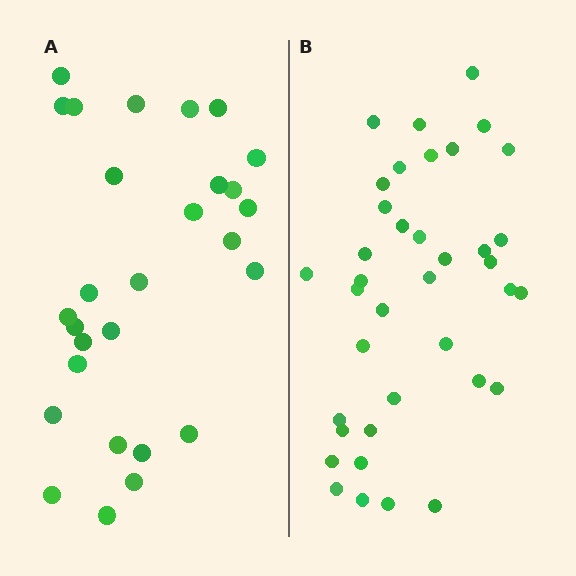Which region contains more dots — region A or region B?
Region B (the right region) has more dots.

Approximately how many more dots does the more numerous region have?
Region B has roughly 10 or so more dots than region A.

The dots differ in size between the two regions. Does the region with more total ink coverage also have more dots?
No. Region A has more total ink coverage because its dots are larger, but region B actually contains more individual dots. Total area can be misleading — the number of items is what matters here.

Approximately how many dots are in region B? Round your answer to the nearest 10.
About 40 dots. (The exact count is 38, which rounds to 40.)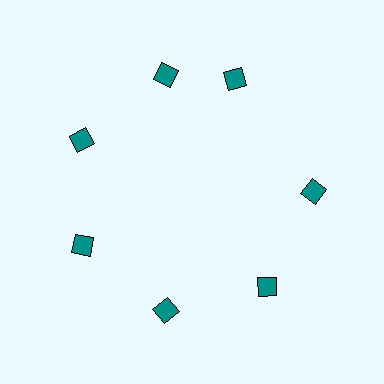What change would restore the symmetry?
The symmetry would be restored by rotating it back into even spacing with its neighbors so that all 7 diamonds sit at equal angles and equal distance from the center.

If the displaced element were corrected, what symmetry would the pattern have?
It would have 7-fold rotational symmetry — the pattern would map onto itself every 51 degrees.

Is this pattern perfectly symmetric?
No. The 7 teal diamonds are arranged in a ring, but one element near the 1 o'clock position is rotated out of alignment along the ring, breaking the 7-fold rotational symmetry.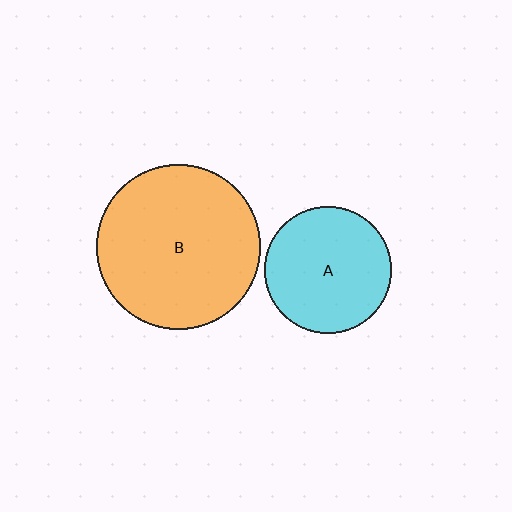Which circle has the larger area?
Circle B (orange).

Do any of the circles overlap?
No, none of the circles overlap.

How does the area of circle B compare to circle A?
Approximately 1.7 times.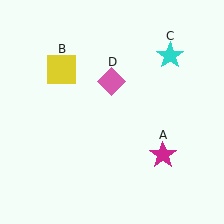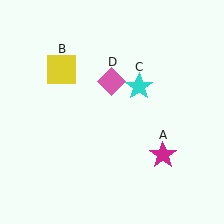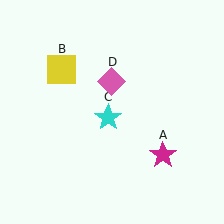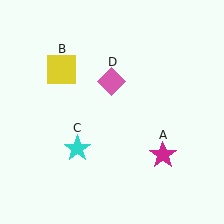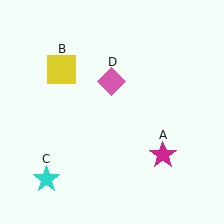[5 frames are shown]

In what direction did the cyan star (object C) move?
The cyan star (object C) moved down and to the left.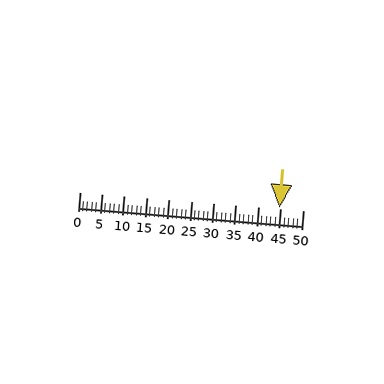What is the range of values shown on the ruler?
The ruler shows values from 0 to 50.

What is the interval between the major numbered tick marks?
The major tick marks are spaced 5 units apart.